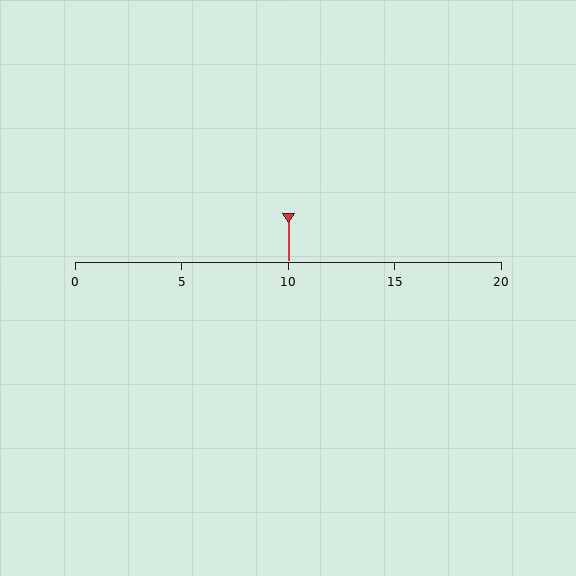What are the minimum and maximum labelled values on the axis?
The axis runs from 0 to 20.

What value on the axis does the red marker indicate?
The marker indicates approximately 10.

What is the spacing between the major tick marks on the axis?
The major ticks are spaced 5 apart.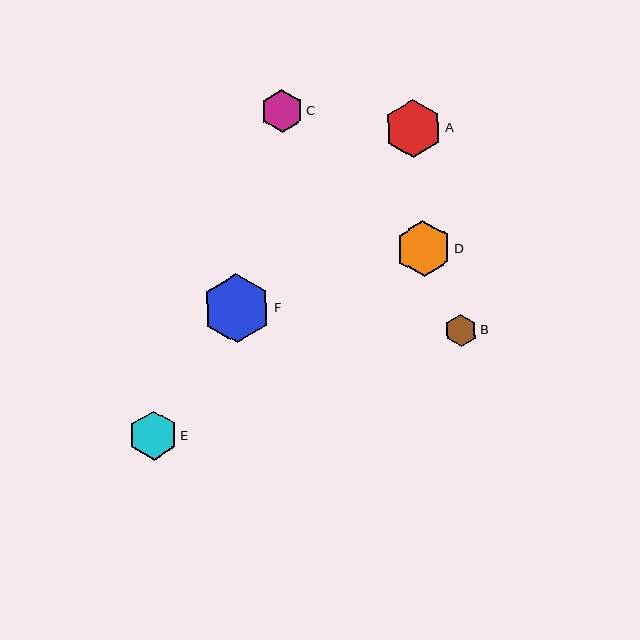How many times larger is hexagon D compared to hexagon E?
Hexagon D is approximately 1.1 times the size of hexagon E.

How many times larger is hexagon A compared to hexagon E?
Hexagon A is approximately 1.2 times the size of hexagon E.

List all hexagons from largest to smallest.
From largest to smallest: F, A, D, E, C, B.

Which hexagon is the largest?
Hexagon F is the largest with a size of approximately 68 pixels.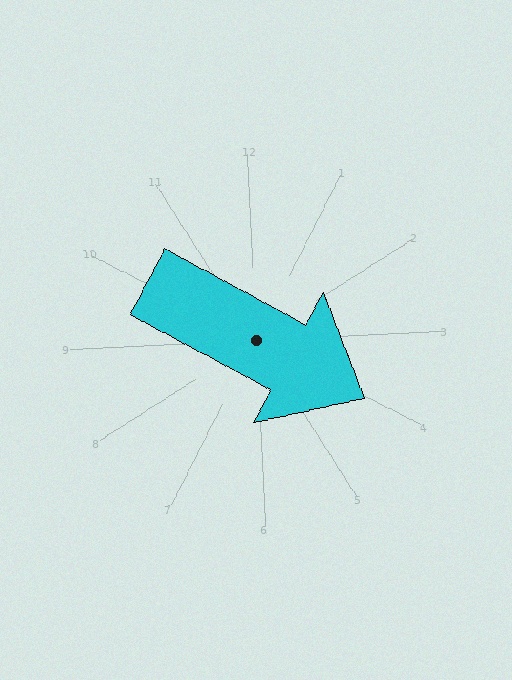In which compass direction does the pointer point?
Southeast.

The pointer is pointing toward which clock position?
Roughly 4 o'clock.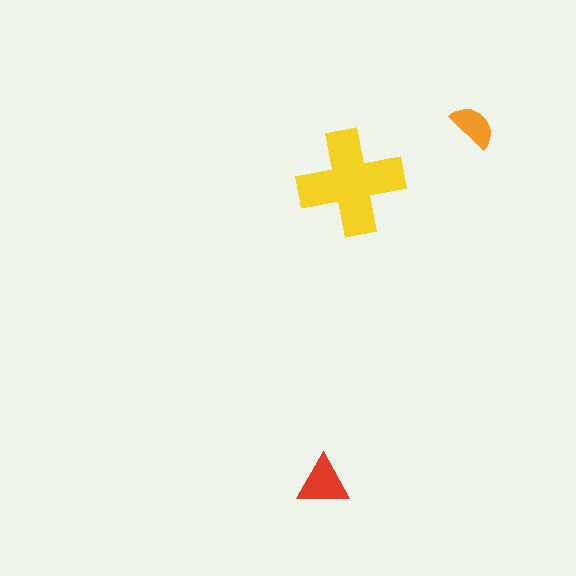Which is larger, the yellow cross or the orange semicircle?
The yellow cross.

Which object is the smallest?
The orange semicircle.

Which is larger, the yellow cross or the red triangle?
The yellow cross.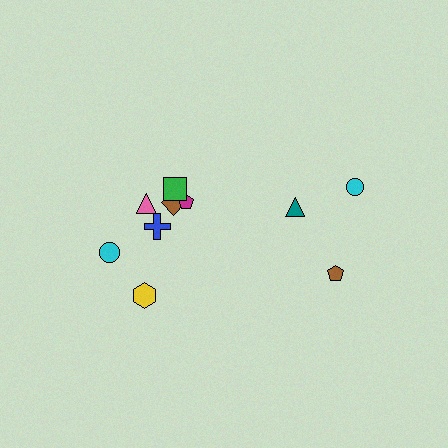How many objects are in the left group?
There are 7 objects.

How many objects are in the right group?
There are 3 objects.